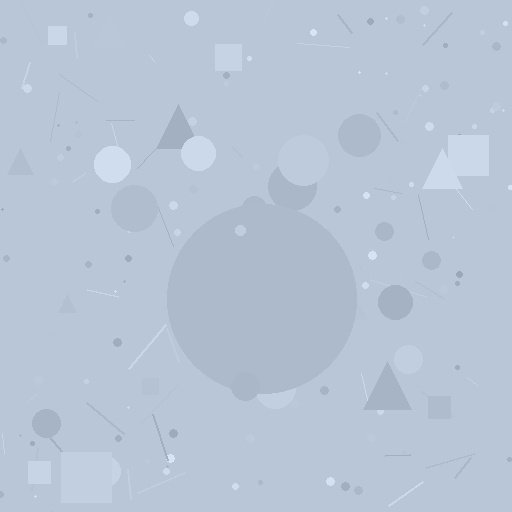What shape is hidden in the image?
A circle is hidden in the image.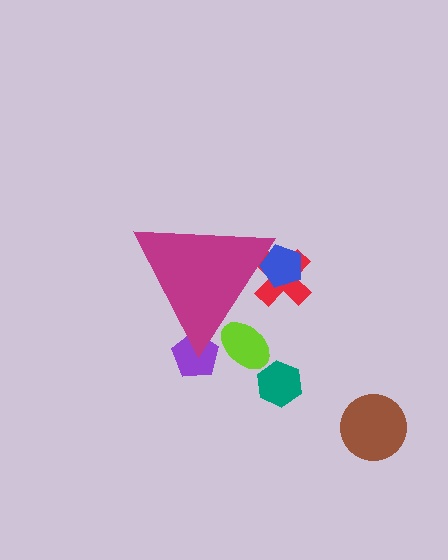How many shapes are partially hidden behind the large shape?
4 shapes are partially hidden.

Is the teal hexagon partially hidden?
No, the teal hexagon is fully visible.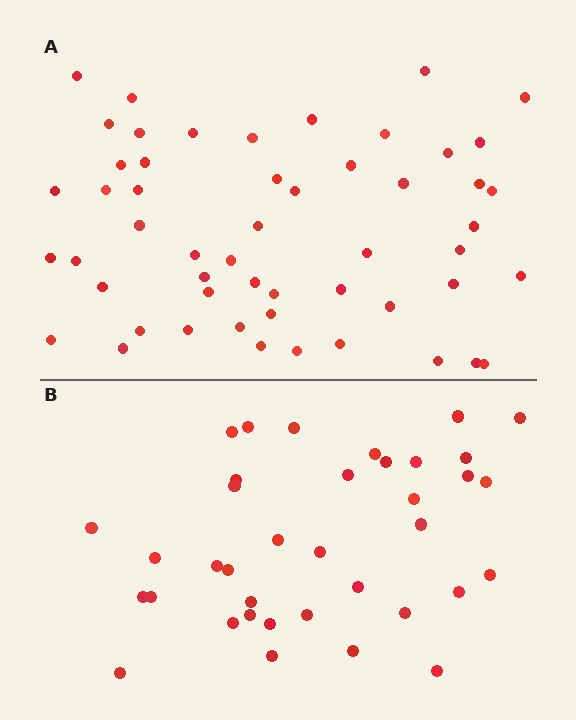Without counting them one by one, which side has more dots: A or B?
Region A (the top region) has more dots.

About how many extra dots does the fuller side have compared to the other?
Region A has approximately 15 more dots than region B.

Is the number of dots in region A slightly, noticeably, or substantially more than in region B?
Region A has noticeably more, but not dramatically so. The ratio is roughly 1.4 to 1.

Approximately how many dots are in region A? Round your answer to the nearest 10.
About 50 dots. (The exact count is 53, which rounds to 50.)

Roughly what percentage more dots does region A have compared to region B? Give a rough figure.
About 45% more.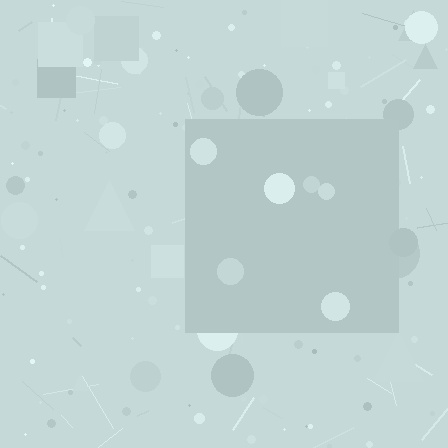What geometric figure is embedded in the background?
A square is embedded in the background.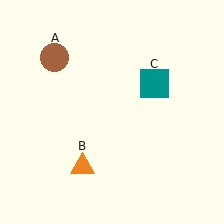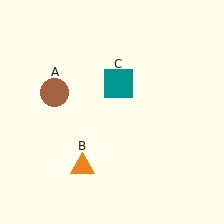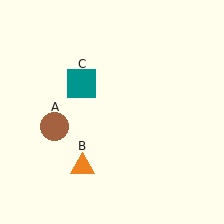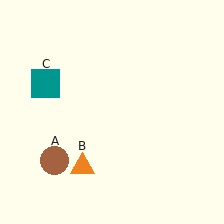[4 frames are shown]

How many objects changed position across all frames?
2 objects changed position: brown circle (object A), teal square (object C).